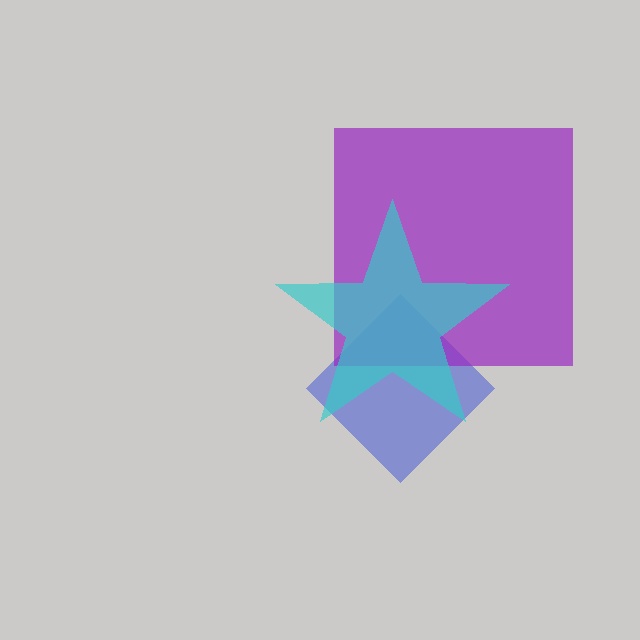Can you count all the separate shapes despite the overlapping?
Yes, there are 3 separate shapes.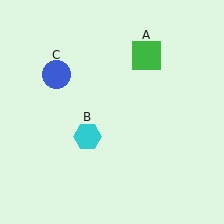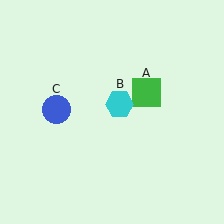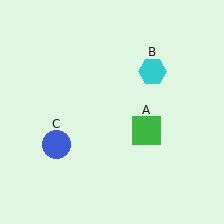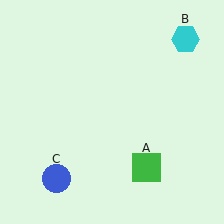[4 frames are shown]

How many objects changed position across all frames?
3 objects changed position: green square (object A), cyan hexagon (object B), blue circle (object C).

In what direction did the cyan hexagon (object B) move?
The cyan hexagon (object B) moved up and to the right.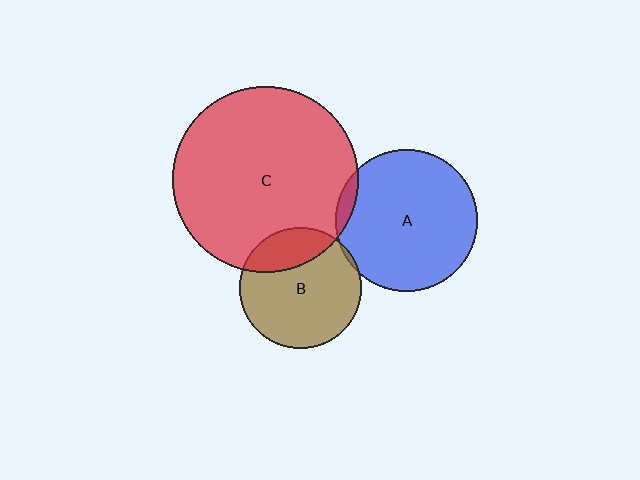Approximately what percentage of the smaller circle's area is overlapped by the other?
Approximately 5%.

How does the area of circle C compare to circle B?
Approximately 2.4 times.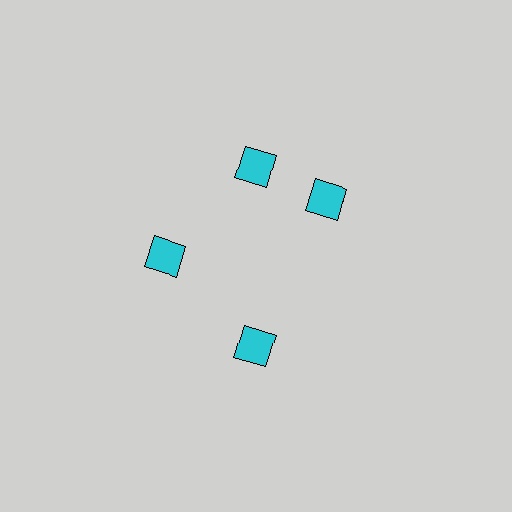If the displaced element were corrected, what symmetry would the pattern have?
It would have 4-fold rotational symmetry — the pattern would map onto itself every 90 degrees.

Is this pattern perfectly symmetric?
No. The 4 cyan diamonds are arranged in a ring, but one element near the 3 o'clock position is rotated out of alignment along the ring, breaking the 4-fold rotational symmetry.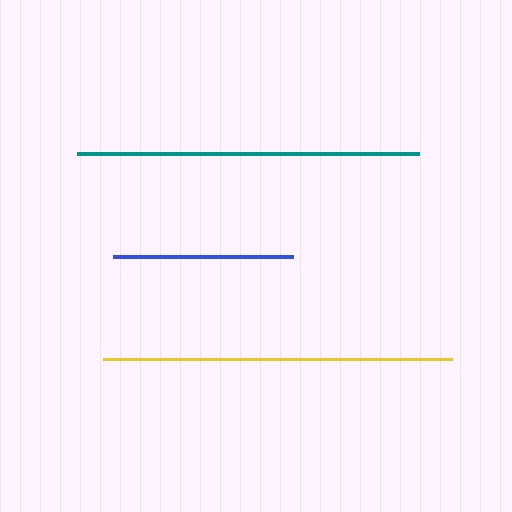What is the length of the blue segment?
The blue segment is approximately 180 pixels long.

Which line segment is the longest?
The yellow line is the longest at approximately 350 pixels.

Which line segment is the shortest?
The blue line is the shortest at approximately 180 pixels.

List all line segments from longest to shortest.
From longest to shortest: yellow, teal, blue.